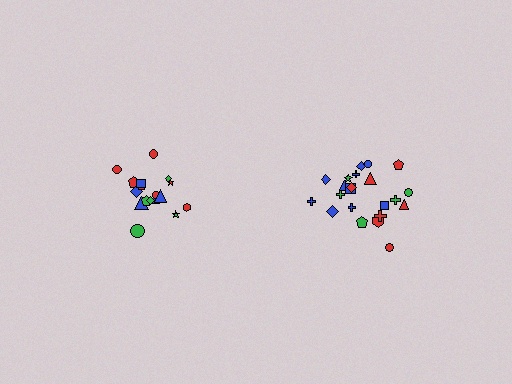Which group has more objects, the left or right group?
The right group.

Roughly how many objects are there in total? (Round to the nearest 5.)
Roughly 40 objects in total.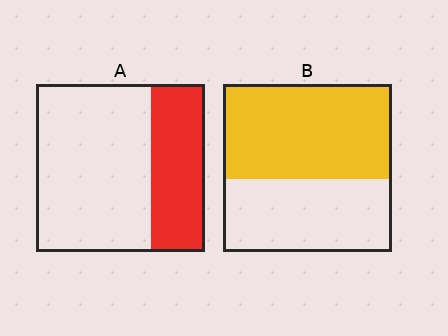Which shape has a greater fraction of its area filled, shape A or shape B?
Shape B.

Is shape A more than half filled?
No.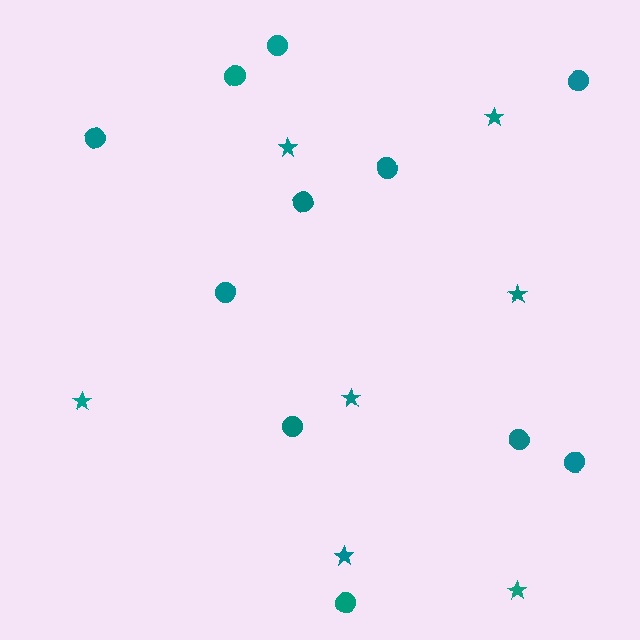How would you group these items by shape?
There are 2 groups: one group of stars (7) and one group of circles (11).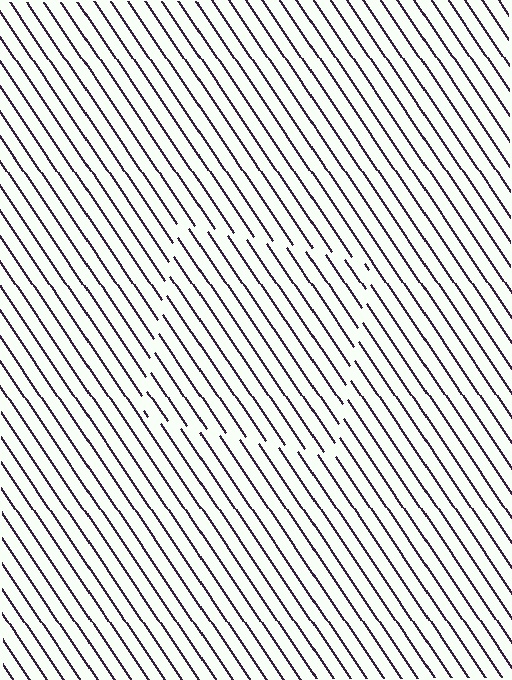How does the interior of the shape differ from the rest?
The interior of the shape contains the same grating, shifted by half a period — the contour is defined by the phase discontinuity where line-ends from the inner and outer gratings abut.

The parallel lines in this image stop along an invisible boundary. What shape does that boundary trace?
An illusory square. The interior of the shape contains the same grating, shifted by half a period — the contour is defined by the phase discontinuity where line-ends from the inner and outer gratings abut.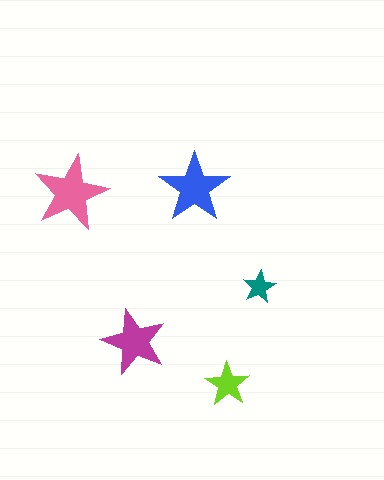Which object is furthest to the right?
The teal star is rightmost.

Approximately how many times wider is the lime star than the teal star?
About 1.5 times wider.